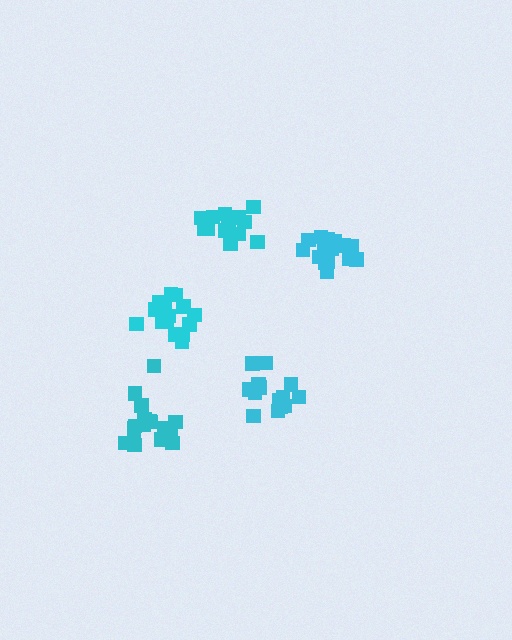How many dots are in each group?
Group 1: 17 dots, Group 2: 15 dots, Group 3: 18 dots, Group 4: 18 dots, Group 5: 14 dots (82 total).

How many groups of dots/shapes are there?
There are 5 groups.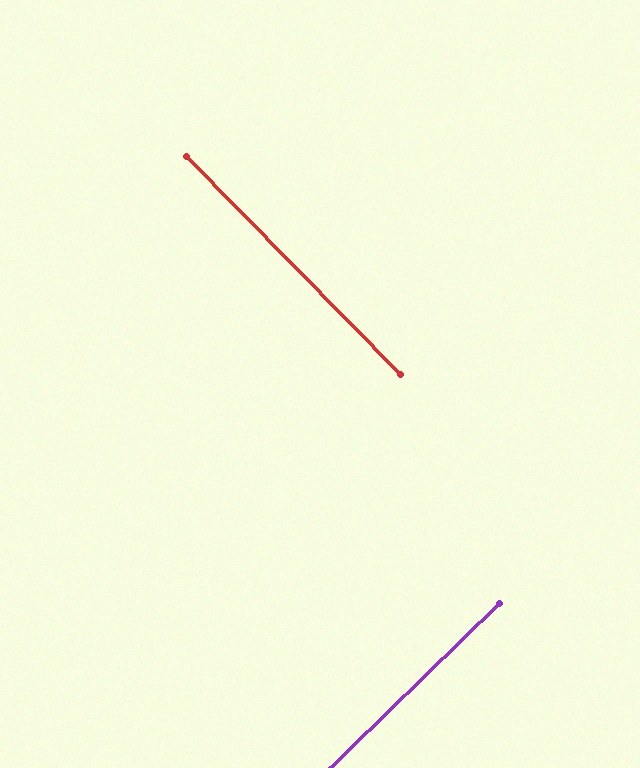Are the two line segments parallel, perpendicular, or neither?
Perpendicular — they meet at approximately 90°.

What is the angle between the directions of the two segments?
Approximately 90 degrees.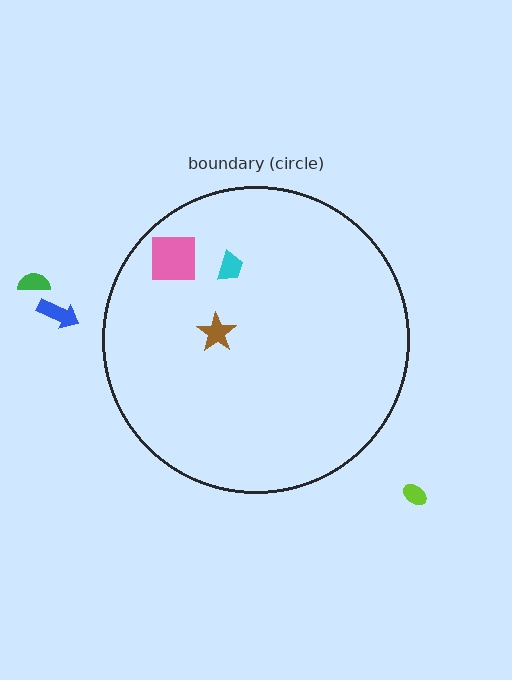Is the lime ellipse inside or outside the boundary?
Outside.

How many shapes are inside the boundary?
3 inside, 3 outside.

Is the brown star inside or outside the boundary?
Inside.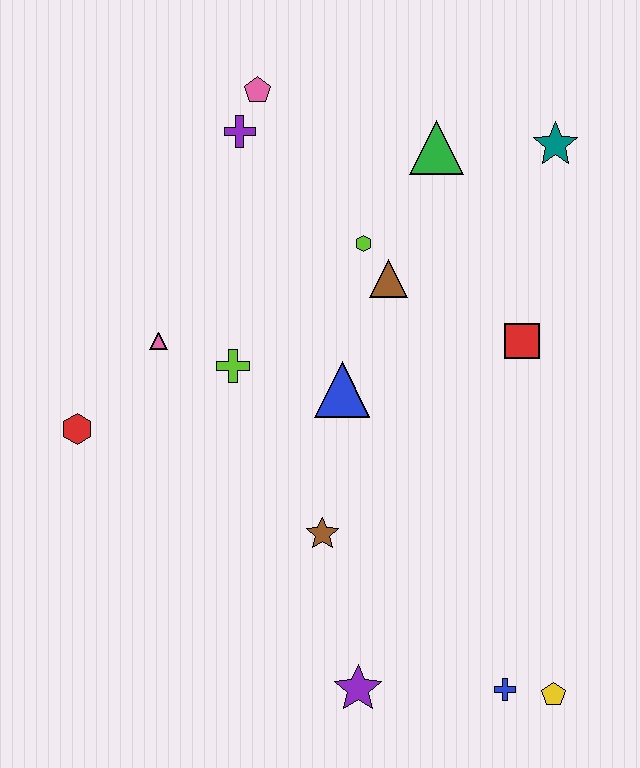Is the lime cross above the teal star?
No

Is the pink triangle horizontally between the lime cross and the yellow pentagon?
No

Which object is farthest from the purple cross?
The yellow pentagon is farthest from the purple cross.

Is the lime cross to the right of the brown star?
No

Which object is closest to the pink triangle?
The lime cross is closest to the pink triangle.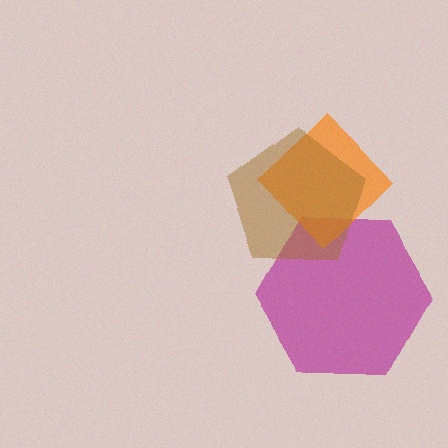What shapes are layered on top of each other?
The layered shapes are: a magenta hexagon, an orange diamond, a brown pentagon.